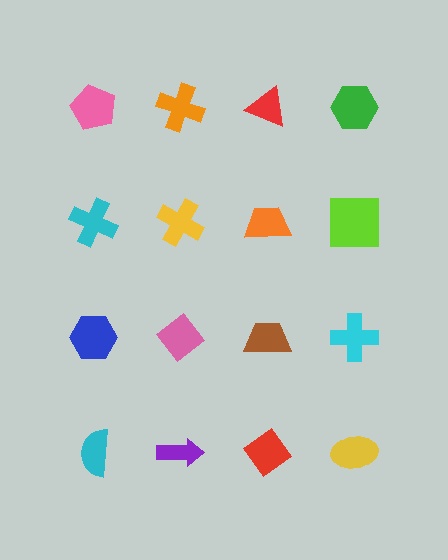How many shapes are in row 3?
4 shapes.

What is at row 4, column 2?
A purple arrow.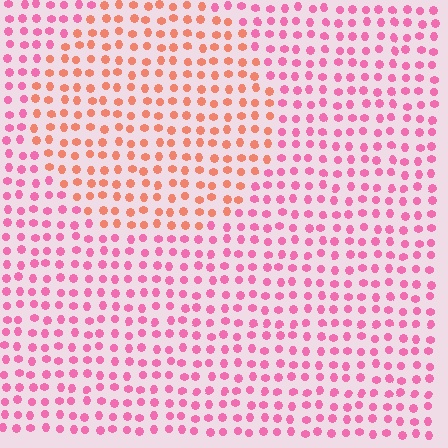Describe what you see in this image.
The image is filled with small pink elements in a uniform arrangement. A circle-shaped region is visible where the elements are tinted to a slightly different hue, forming a subtle color boundary.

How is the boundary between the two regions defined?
The boundary is defined purely by a slight shift in hue (about 42 degrees). Spacing, size, and orientation are identical on both sides.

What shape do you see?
I see a circle.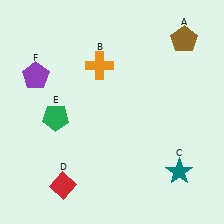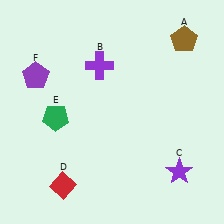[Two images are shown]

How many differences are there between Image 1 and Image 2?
There are 2 differences between the two images.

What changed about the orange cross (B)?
In Image 1, B is orange. In Image 2, it changed to purple.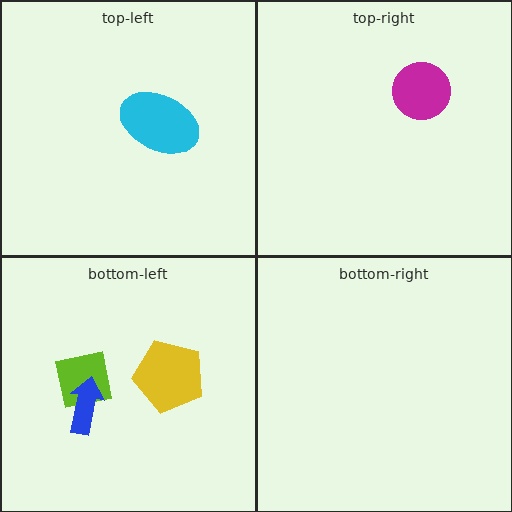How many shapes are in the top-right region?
1.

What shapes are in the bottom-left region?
The lime square, the blue arrow, the yellow pentagon.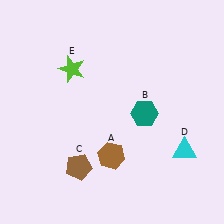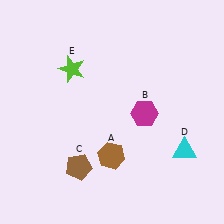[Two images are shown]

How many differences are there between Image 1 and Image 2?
There is 1 difference between the two images.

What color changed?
The hexagon (B) changed from teal in Image 1 to magenta in Image 2.